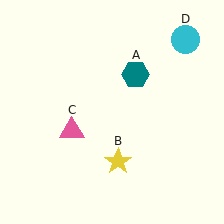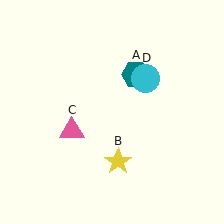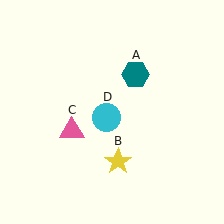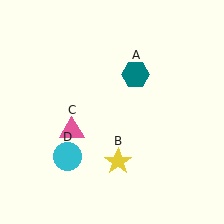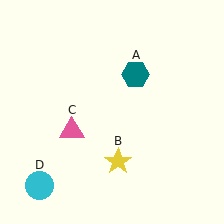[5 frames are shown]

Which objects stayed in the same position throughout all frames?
Teal hexagon (object A) and yellow star (object B) and pink triangle (object C) remained stationary.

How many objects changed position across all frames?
1 object changed position: cyan circle (object D).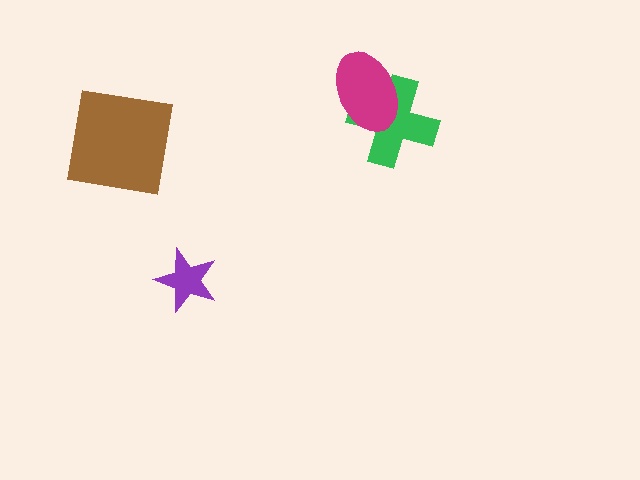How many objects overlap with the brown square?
0 objects overlap with the brown square.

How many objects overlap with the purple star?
0 objects overlap with the purple star.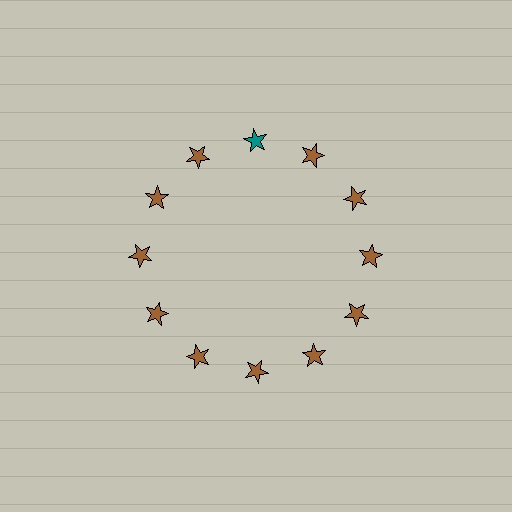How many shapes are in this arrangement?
There are 12 shapes arranged in a ring pattern.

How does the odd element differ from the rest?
It has a different color: teal instead of brown.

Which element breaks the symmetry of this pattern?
The teal star at roughly the 12 o'clock position breaks the symmetry. All other shapes are brown stars.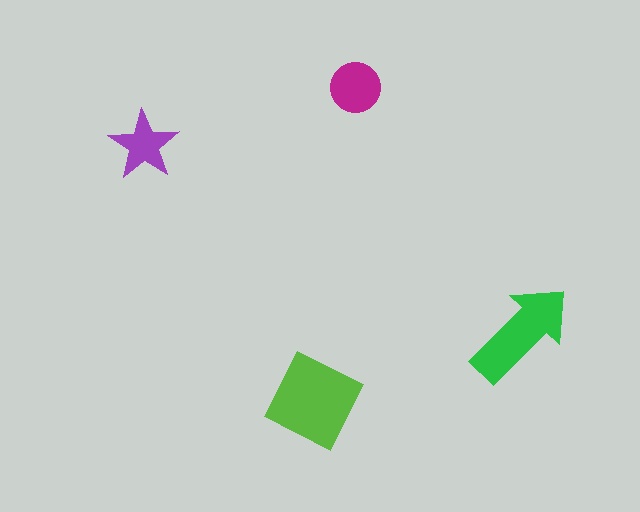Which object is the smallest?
The purple star.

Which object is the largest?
The lime diamond.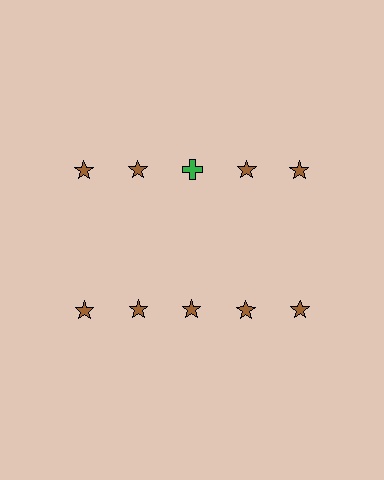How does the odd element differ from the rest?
It differs in both color (green instead of brown) and shape (cross instead of star).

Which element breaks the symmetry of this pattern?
The green cross in the top row, center column breaks the symmetry. All other shapes are brown stars.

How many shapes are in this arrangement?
There are 10 shapes arranged in a grid pattern.